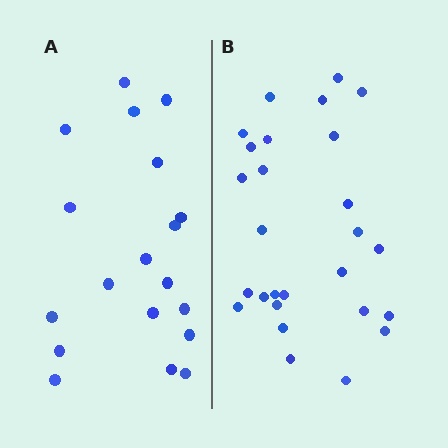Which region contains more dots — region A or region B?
Region B (the right region) has more dots.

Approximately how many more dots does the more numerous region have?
Region B has roughly 8 or so more dots than region A.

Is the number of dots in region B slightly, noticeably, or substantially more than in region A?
Region B has noticeably more, but not dramatically so. The ratio is roughly 1.4 to 1.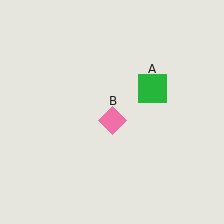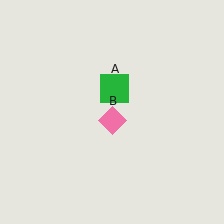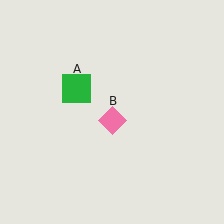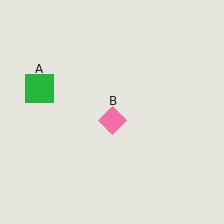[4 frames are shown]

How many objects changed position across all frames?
1 object changed position: green square (object A).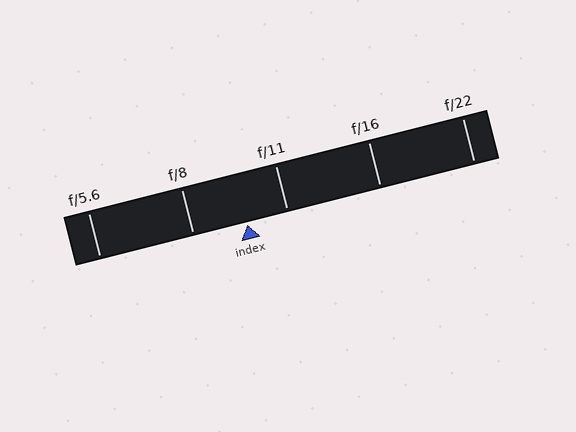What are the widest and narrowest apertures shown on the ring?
The widest aperture shown is f/5.6 and the narrowest is f/22.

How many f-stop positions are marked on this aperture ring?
There are 5 f-stop positions marked.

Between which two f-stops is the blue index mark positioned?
The index mark is between f/8 and f/11.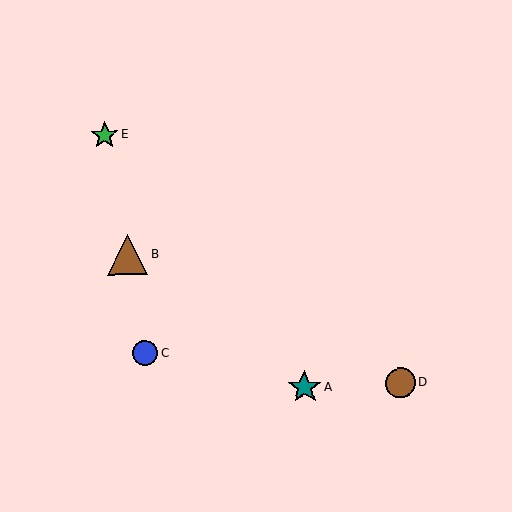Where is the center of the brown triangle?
The center of the brown triangle is at (128, 254).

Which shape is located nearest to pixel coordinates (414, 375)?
The brown circle (labeled D) at (401, 383) is nearest to that location.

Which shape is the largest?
The brown triangle (labeled B) is the largest.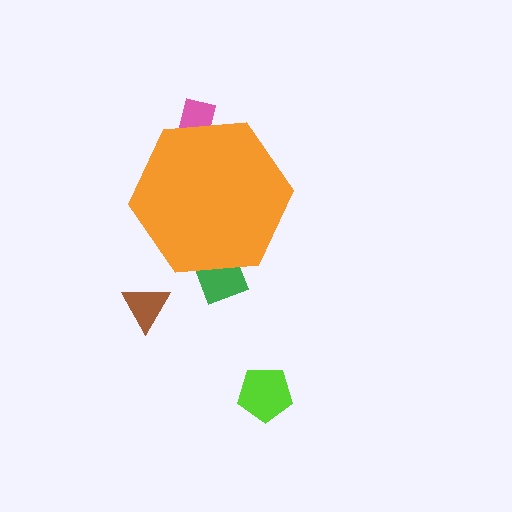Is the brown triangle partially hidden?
No, the brown triangle is fully visible.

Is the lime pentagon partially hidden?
No, the lime pentagon is fully visible.